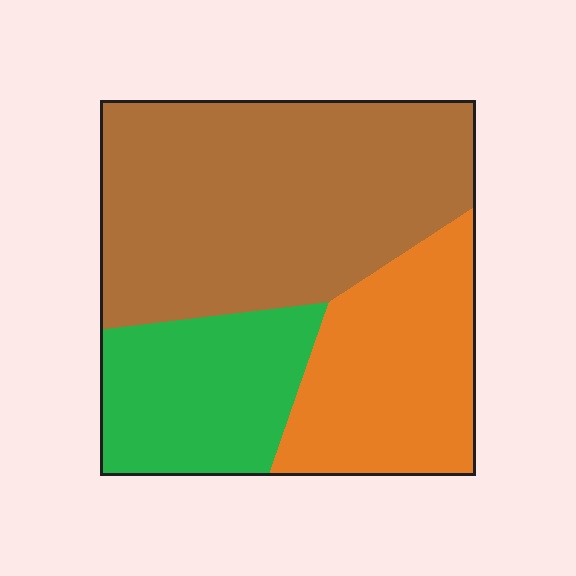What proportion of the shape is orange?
Orange covers about 25% of the shape.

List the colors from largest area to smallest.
From largest to smallest: brown, orange, green.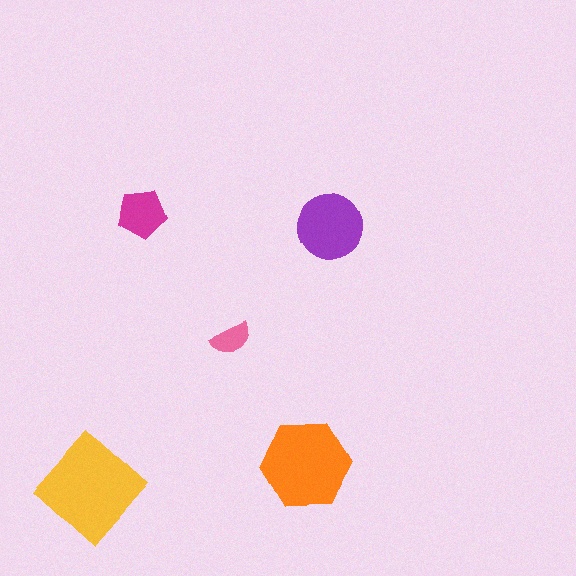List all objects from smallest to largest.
The pink semicircle, the magenta pentagon, the purple circle, the orange hexagon, the yellow diamond.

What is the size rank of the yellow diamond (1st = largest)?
1st.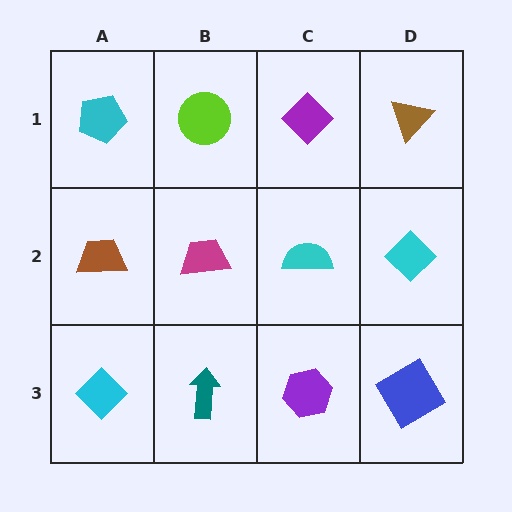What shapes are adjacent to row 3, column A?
A brown trapezoid (row 2, column A), a teal arrow (row 3, column B).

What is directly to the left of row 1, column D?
A purple diamond.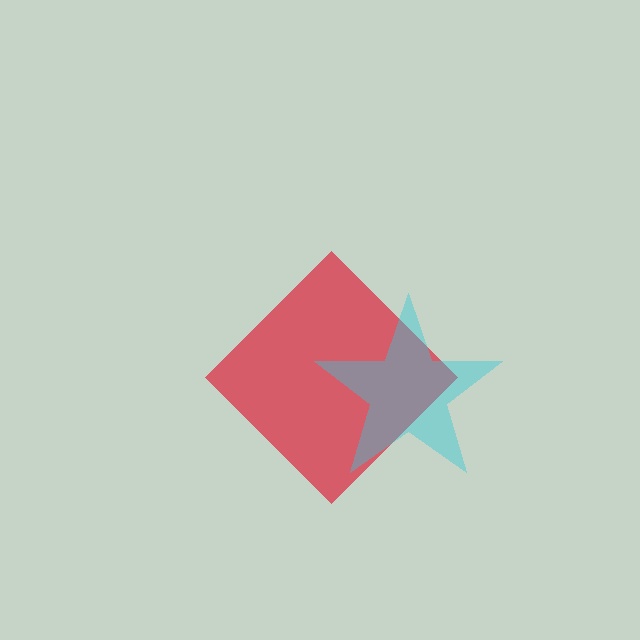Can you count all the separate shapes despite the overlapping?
Yes, there are 2 separate shapes.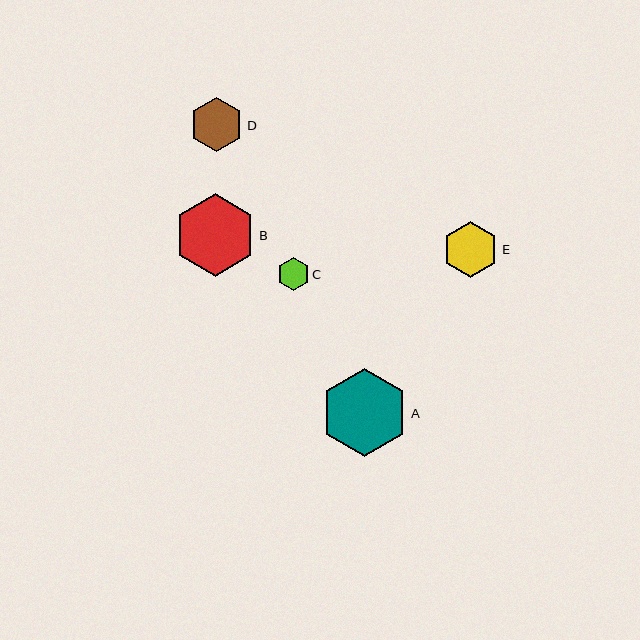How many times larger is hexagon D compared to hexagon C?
Hexagon D is approximately 1.7 times the size of hexagon C.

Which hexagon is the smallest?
Hexagon C is the smallest with a size of approximately 32 pixels.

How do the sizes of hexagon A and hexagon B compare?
Hexagon A and hexagon B are approximately the same size.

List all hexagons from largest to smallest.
From largest to smallest: A, B, E, D, C.